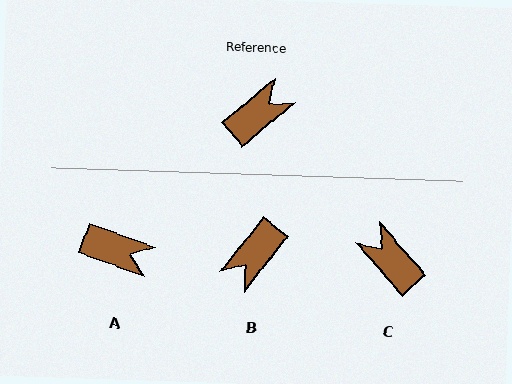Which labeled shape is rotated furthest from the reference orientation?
B, about 169 degrees away.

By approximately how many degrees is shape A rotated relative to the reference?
Approximately 59 degrees clockwise.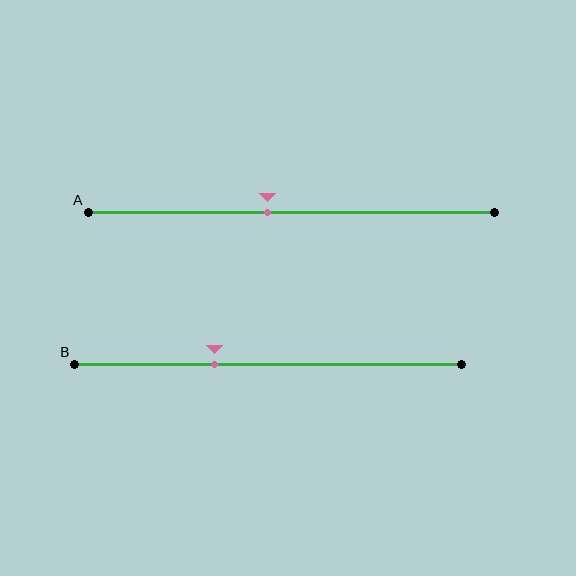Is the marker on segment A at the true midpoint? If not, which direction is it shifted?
No, the marker on segment A is shifted to the left by about 6% of the segment length.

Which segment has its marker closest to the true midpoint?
Segment A has its marker closest to the true midpoint.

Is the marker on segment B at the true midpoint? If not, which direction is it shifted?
No, the marker on segment B is shifted to the left by about 14% of the segment length.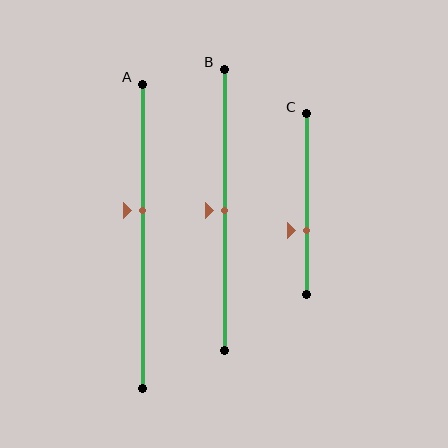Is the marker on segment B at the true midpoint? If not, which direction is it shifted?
Yes, the marker on segment B is at the true midpoint.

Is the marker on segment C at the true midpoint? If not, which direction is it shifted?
No, the marker on segment C is shifted downward by about 14% of the segment length.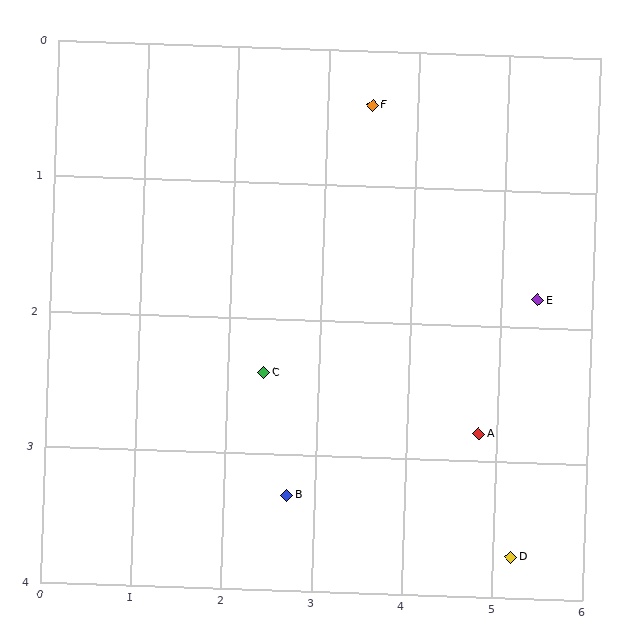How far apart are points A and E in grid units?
Points A and E are about 1.2 grid units apart.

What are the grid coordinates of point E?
Point E is at approximately (5.4, 1.8).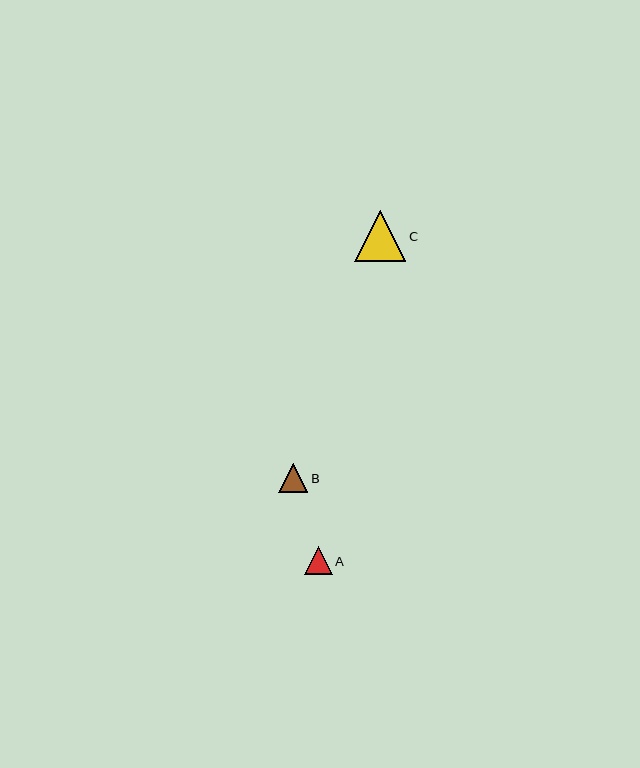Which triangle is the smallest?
Triangle A is the smallest with a size of approximately 28 pixels.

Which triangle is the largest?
Triangle C is the largest with a size of approximately 51 pixels.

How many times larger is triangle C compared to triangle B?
Triangle C is approximately 1.7 times the size of triangle B.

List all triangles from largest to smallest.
From largest to smallest: C, B, A.